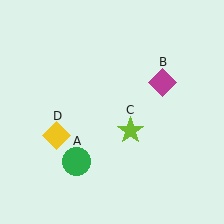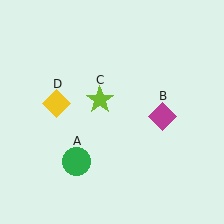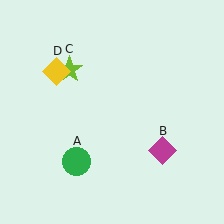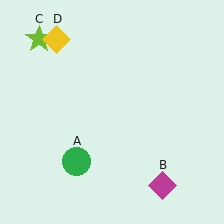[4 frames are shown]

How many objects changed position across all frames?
3 objects changed position: magenta diamond (object B), lime star (object C), yellow diamond (object D).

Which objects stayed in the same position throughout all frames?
Green circle (object A) remained stationary.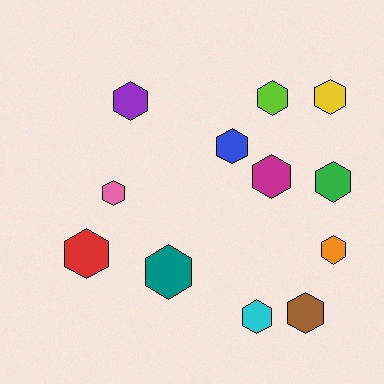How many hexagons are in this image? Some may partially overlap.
There are 12 hexagons.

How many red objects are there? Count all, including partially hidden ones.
There is 1 red object.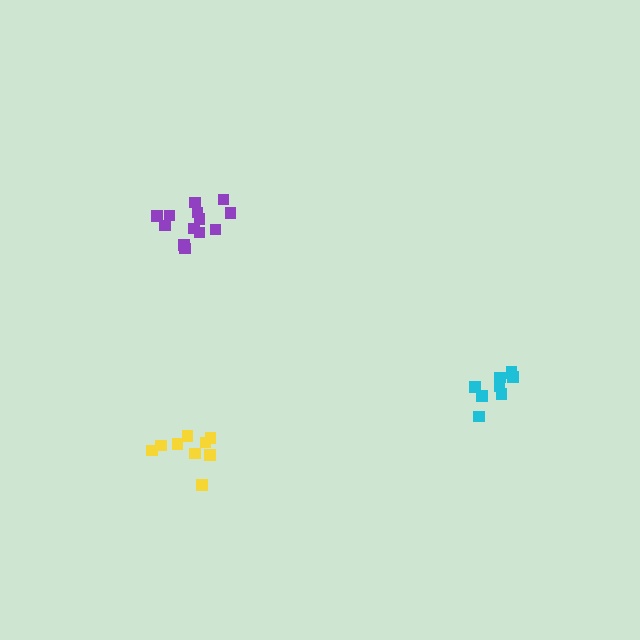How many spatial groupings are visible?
There are 3 spatial groupings.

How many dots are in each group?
Group 1: 13 dots, Group 2: 9 dots, Group 3: 9 dots (31 total).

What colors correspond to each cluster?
The clusters are colored: purple, cyan, yellow.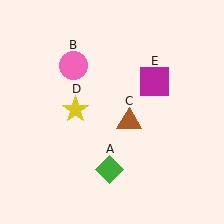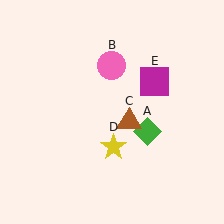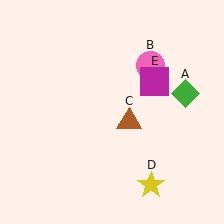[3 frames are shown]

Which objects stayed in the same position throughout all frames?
Brown triangle (object C) and magenta square (object E) remained stationary.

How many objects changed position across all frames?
3 objects changed position: green diamond (object A), pink circle (object B), yellow star (object D).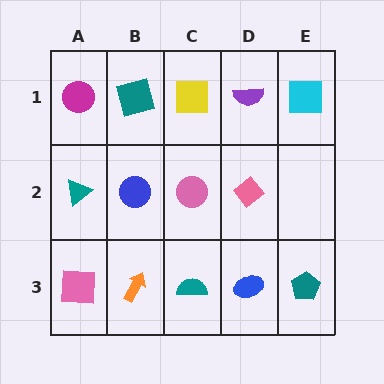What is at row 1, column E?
A cyan square.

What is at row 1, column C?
A yellow square.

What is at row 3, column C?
A teal semicircle.